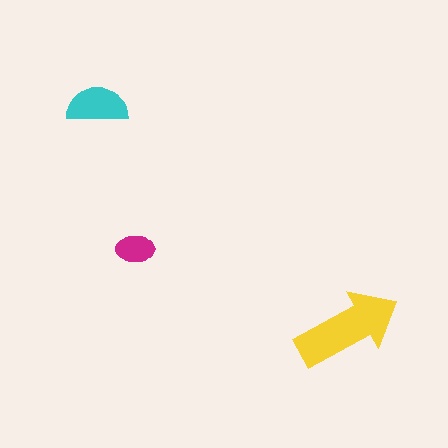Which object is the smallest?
The magenta ellipse.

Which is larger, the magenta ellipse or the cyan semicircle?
The cyan semicircle.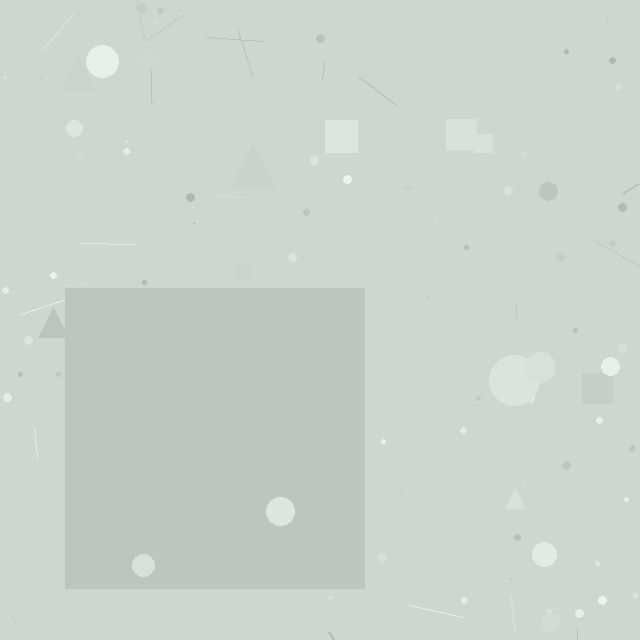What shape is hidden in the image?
A square is hidden in the image.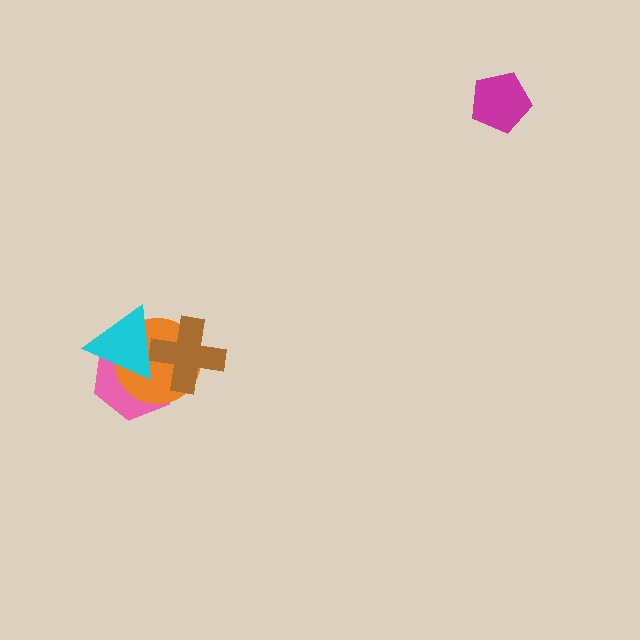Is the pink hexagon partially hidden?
Yes, it is partially covered by another shape.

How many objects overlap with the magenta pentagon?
0 objects overlap with the magenta pentagon.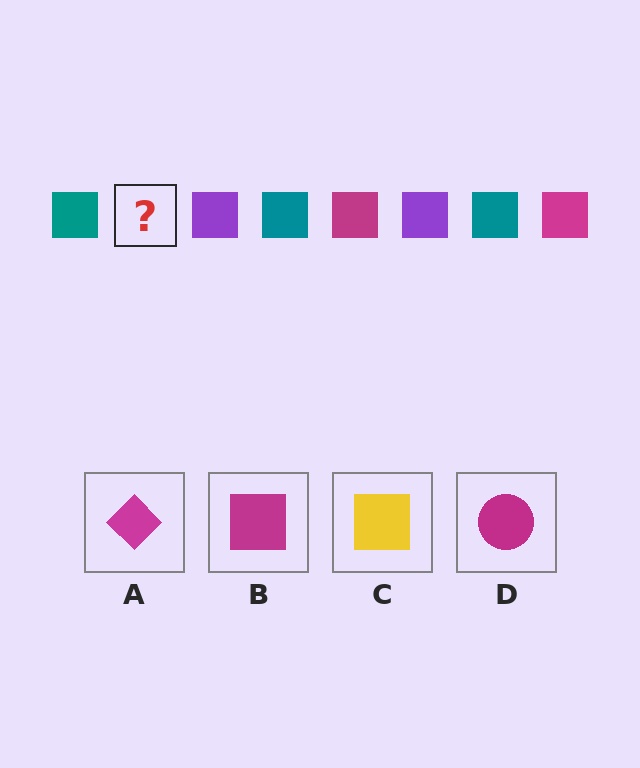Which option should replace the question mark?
Option B.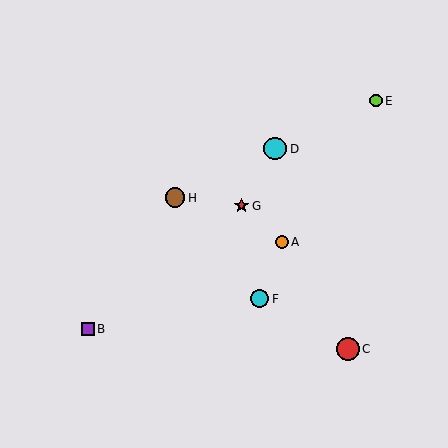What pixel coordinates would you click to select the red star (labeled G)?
Click at (242, 206) to select the red star G.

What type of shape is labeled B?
Shape B is a purple square.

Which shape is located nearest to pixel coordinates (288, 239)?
The orange circle (labeled A) at (282, 242) is nearest to that location.